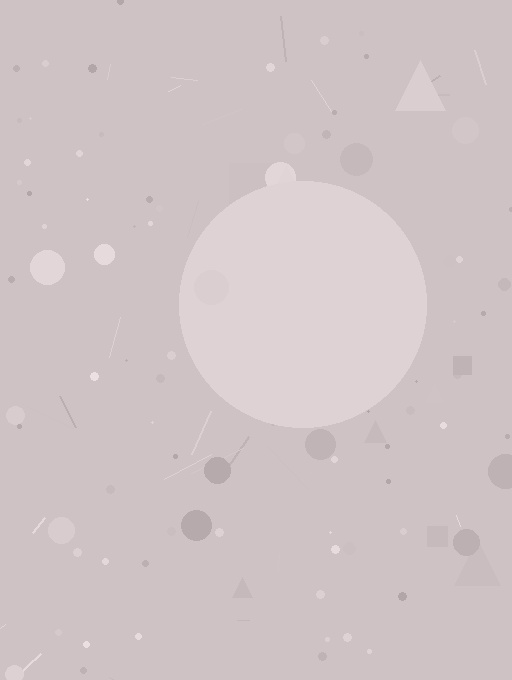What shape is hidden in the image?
A circle is hidden in the image.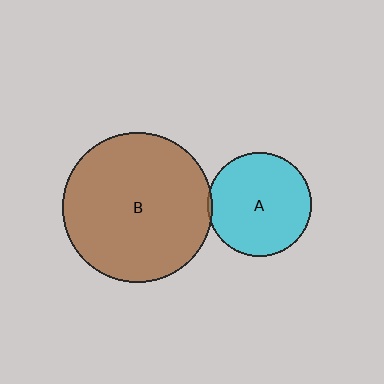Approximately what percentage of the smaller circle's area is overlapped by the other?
Approximately 5%.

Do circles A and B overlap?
Yes.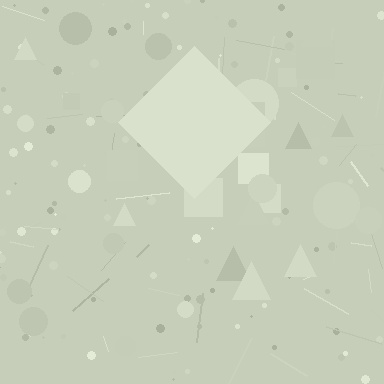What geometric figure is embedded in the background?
A diamond is embedded in the background.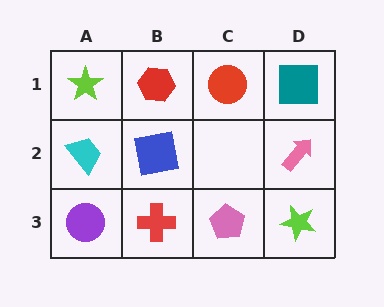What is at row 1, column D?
A teal square.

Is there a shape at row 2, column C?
No, that cell is empty.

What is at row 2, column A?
A cyan trapezoid.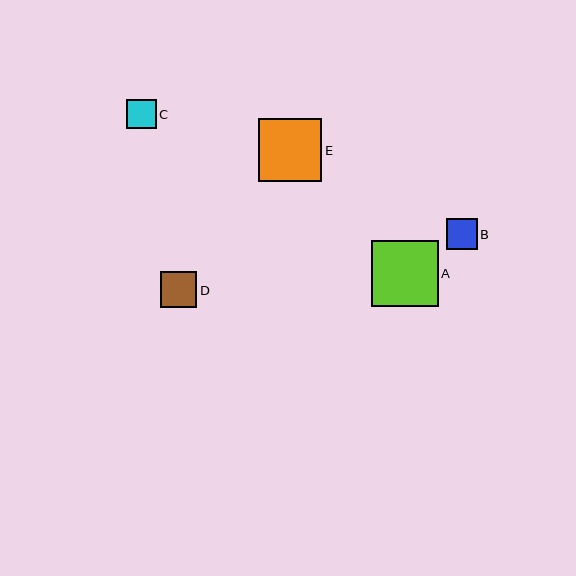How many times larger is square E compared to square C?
Square E is approximately 2.2 times the size of square C.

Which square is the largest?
Square A is the largest with a size of approximately 66 pixels.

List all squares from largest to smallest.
From largest to smallest: A, E, D, B, C.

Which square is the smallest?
Square C is the smallest with a size of approximately 29 pixels.